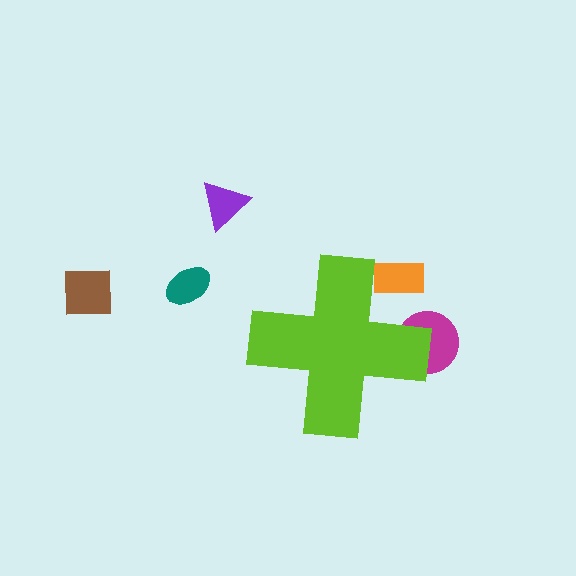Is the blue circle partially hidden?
Yes, the blue circle is partially hidden behind the lime cross.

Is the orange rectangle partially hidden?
Yes, the orange rectangle is partially hidden behind the lime cross.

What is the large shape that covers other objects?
A lime cross.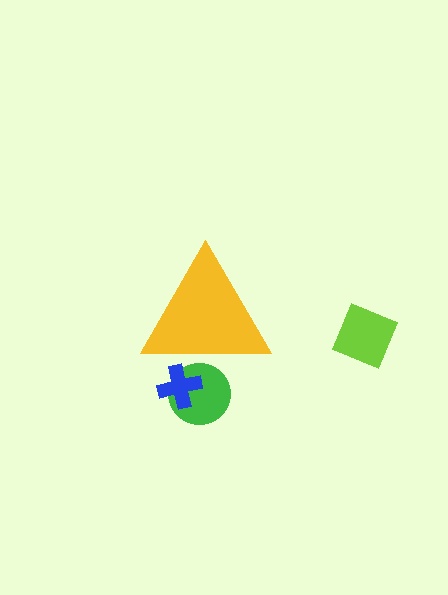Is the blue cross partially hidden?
Yes, the blue cross is partially hidden behind the yellow triangle.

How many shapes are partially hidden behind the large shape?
2 shapes are partially hidden.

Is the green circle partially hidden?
Yes, the green circle is partially hidden behind the yellow triangle.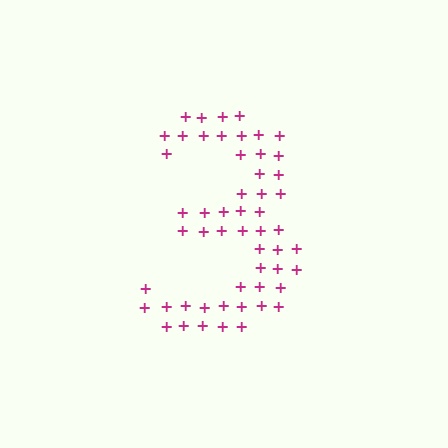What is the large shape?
The large shape is the digit 3.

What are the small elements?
The small elements are plus signs.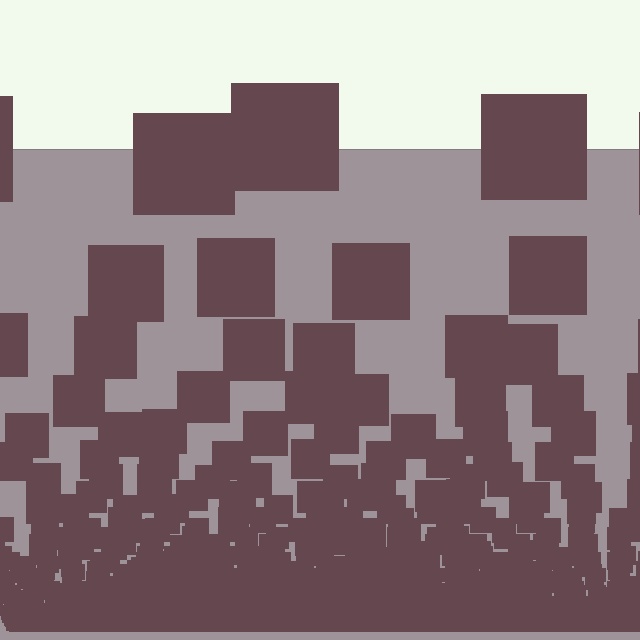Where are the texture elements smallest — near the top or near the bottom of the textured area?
Near the bottom.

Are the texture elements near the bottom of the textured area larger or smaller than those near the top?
Smaller. The gradient is inverted — elements near the bottom are smaller and denser.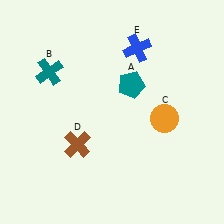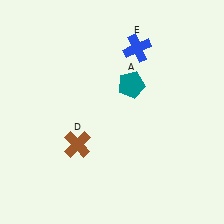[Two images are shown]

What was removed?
The orange circle (C), the teal cross (B) were removed in Image 2.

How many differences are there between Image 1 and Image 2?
There are 2 differences between the two images.